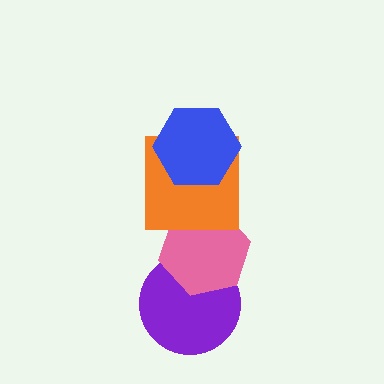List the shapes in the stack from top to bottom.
From top to bottom: the blue hexagon, the orange square, the pink hexagon, the purple circle.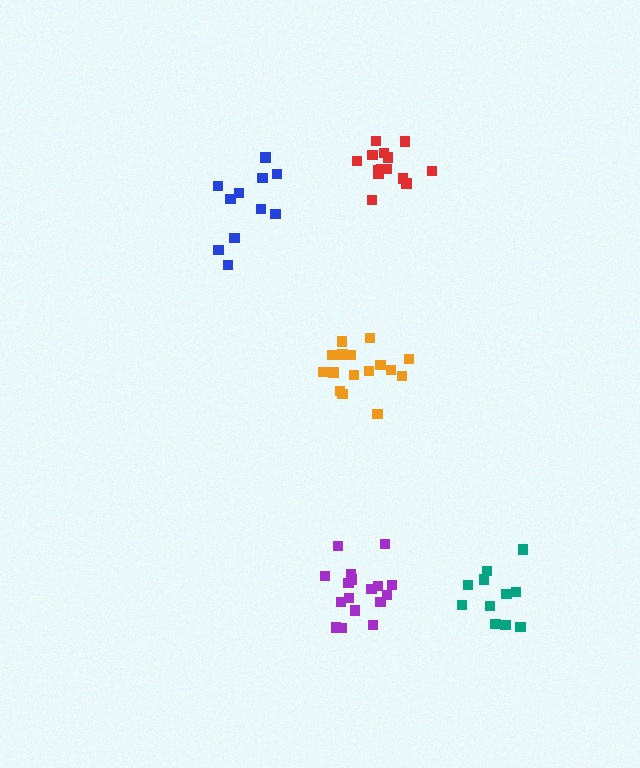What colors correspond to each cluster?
The clusters are colored: teal, purple, red, blue, orange.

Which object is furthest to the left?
The blue cluster is leftmost.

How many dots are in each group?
Group 1: 11 dots, Group 2: 17 dots, Group 3: 14 dots, Group 4: 11 dots, Group 5: 16 dots (69 total).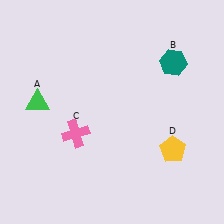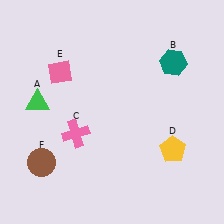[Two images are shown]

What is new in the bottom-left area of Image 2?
A brown circle (F) was added in the bottom-left area of Image 2.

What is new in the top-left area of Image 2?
A pink diamond (E) was added in the top-left area of Image 2.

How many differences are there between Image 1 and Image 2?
There are 2 differences between the two images.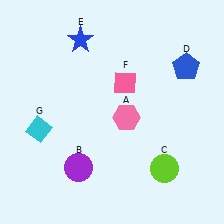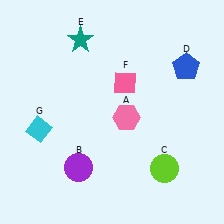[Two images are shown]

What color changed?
The star (E) changed from blue in Image 1 to teal in Image 2.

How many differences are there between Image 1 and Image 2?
There is 1 difference between the two images.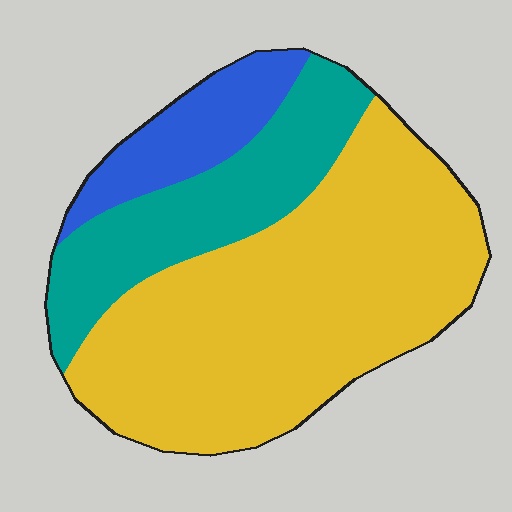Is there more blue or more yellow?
Yellow.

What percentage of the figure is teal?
Teal covers 25% of the figure.